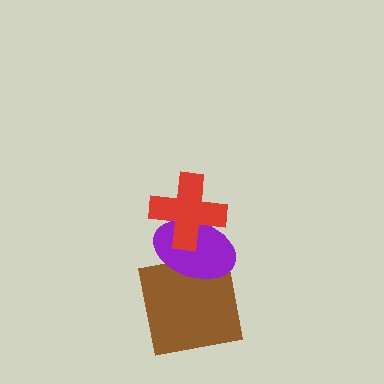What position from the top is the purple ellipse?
The purple ellipse is 2nd from the top.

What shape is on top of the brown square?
The purple ellipse is on top of the brown square.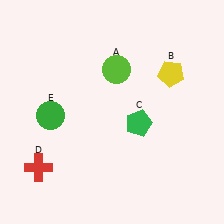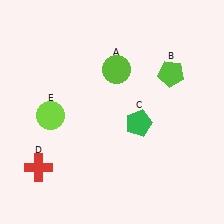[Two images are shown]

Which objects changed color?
B changed from yellow to lime. E changed from green to lime.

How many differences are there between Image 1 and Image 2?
There are 2 differences between the two images.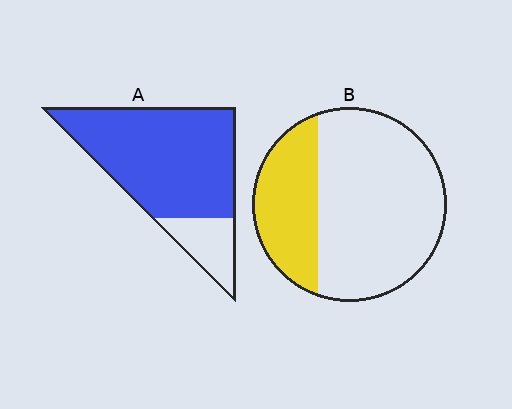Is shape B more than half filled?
No.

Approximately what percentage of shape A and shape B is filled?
A is approximately 80% and B is approximately 30%.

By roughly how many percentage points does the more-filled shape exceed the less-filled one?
By roughly 50 percentage points (A over B).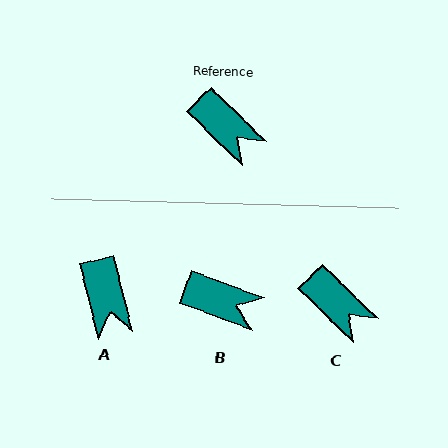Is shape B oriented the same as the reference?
No, it is off by about 24 degrees.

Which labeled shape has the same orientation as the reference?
C.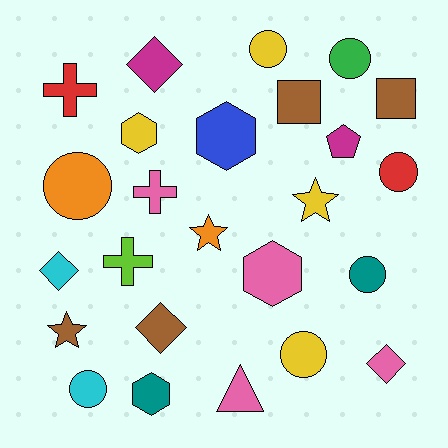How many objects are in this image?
There are 25 objects.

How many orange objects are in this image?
There are 2 orange objects.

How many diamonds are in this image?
There are 4 diamonds.